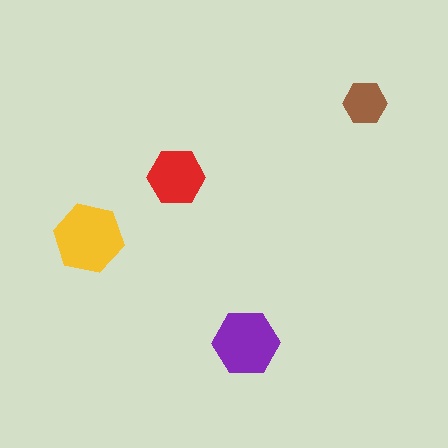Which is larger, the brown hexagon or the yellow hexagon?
The yellow one.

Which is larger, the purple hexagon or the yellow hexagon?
The yellow one.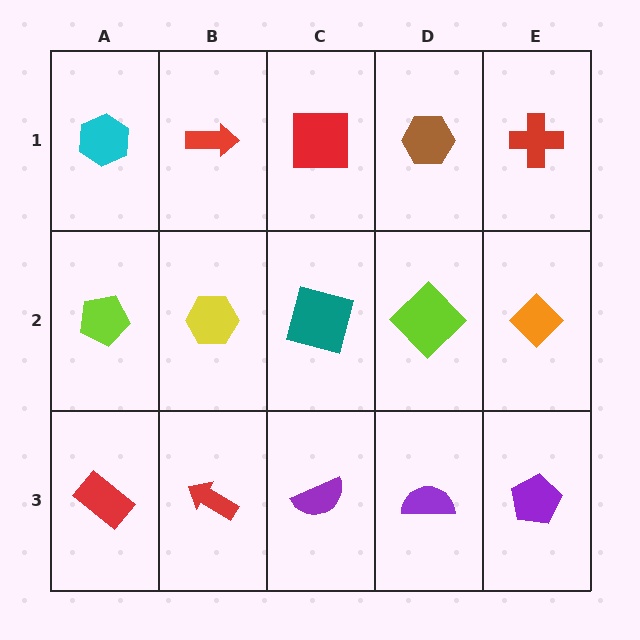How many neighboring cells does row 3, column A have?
2.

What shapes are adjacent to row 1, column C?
A teal square (row 2, column C), a red arrow (row 1, column B), a brown hexagon (row 1, column D).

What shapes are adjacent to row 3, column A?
A lime pentagon (row 2, column A), a red arrow (row 3, column B).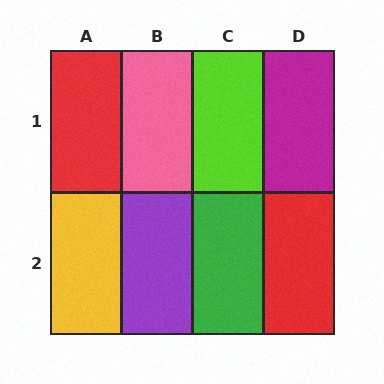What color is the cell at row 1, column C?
Lime.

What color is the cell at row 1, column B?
Pink.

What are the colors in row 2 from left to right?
Yellow, purple, green, red.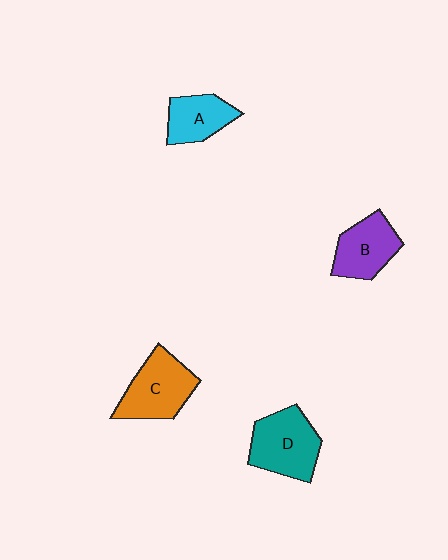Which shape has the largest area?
Shape D (teal).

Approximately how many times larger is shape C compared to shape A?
Approximately 1.4 times.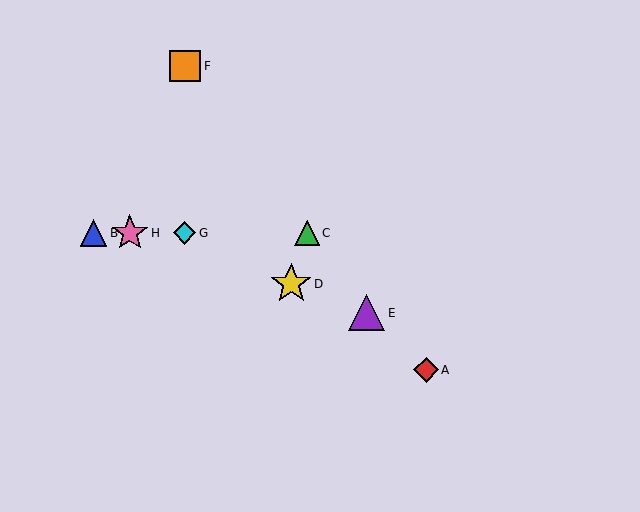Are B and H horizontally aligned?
Yes, both are at y≈233.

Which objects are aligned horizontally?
Objects B, C, G, H are aligned horizontally.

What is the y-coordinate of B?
Object B is at y≈233.